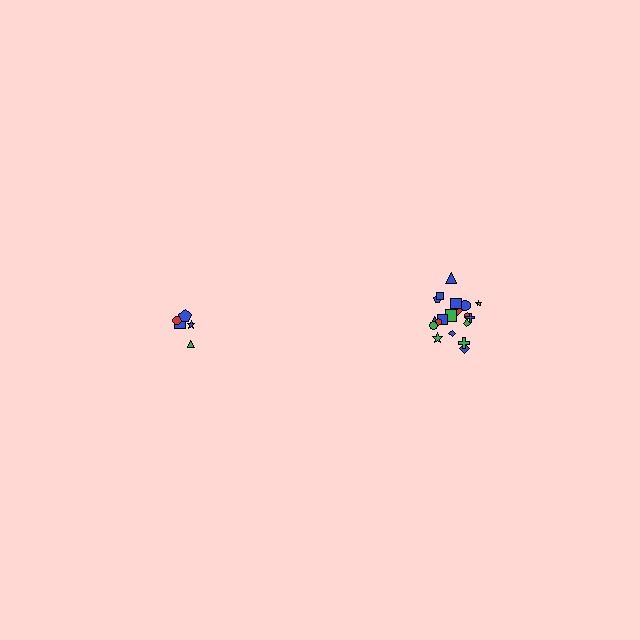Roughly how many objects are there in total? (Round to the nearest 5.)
Roughly 25 objects in total.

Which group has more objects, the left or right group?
The right group.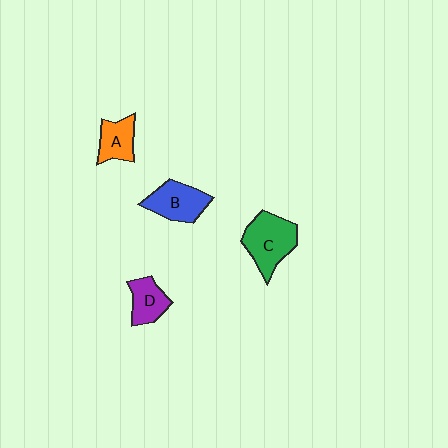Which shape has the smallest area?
Shape A (orange).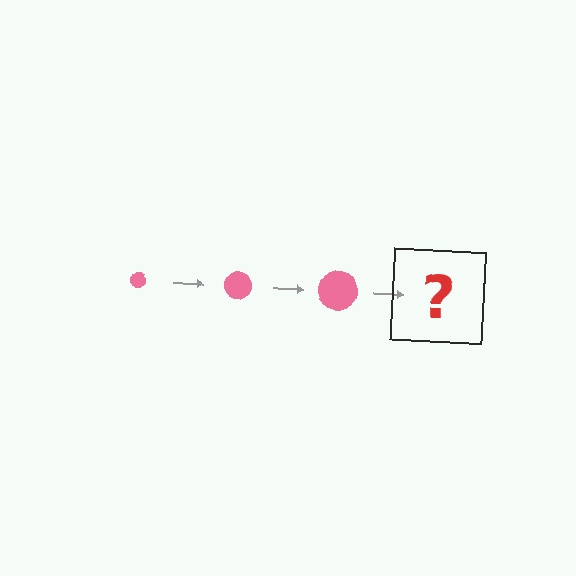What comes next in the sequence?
The next element should be a pink circle, larger than the previous one.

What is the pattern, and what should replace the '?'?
The pattern is that the circle gets progressively larger each step. The '?' should be a pink circle, larger than the previous one.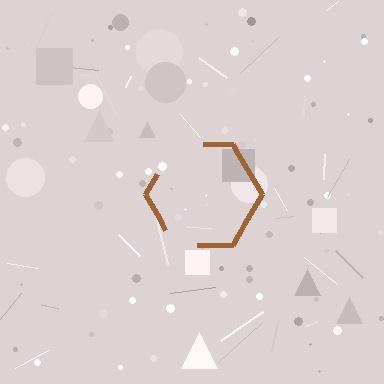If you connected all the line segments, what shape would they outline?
They would outline a hexagon.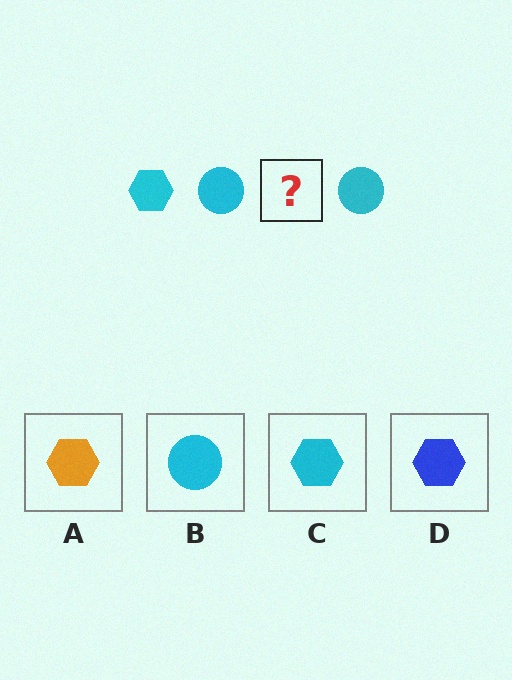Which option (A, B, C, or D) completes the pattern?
C.